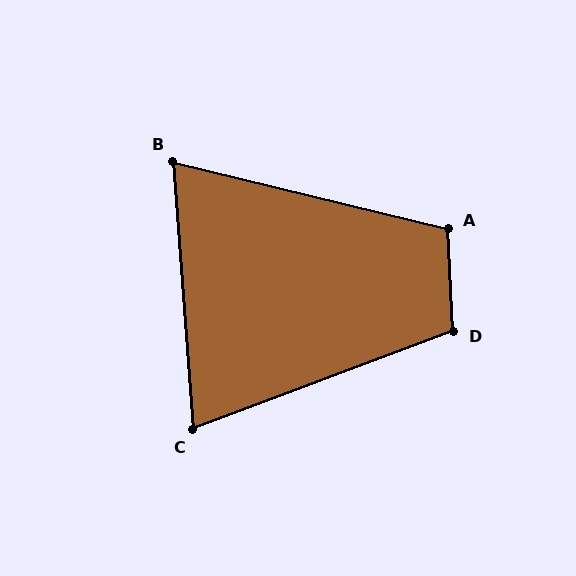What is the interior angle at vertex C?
Approximately 73 degrees (acute).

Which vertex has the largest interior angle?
D, at approximately 108 degrees.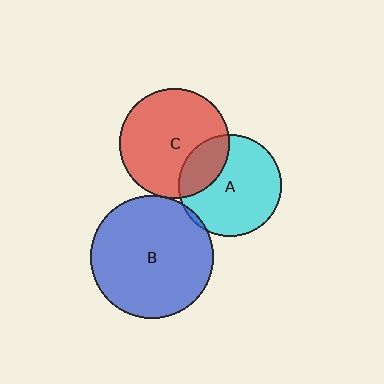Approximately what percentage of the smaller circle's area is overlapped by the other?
Approximately 25%.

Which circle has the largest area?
Circle B (blue).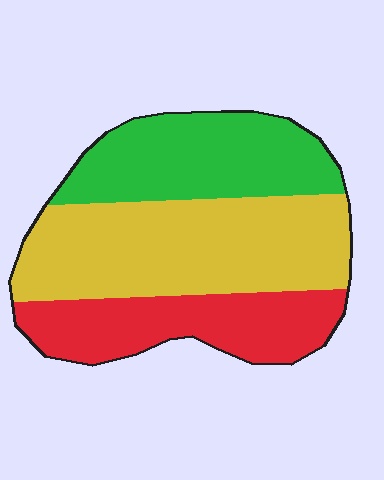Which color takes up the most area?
Yellow, at roughly 45%.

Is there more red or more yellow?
Yellow.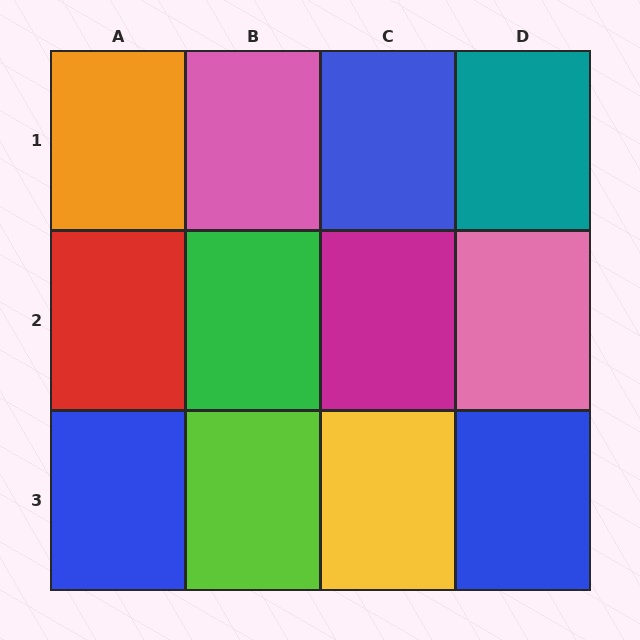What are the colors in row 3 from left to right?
Blue, lime, yellow, blue.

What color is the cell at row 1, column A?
Orange.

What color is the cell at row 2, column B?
Green.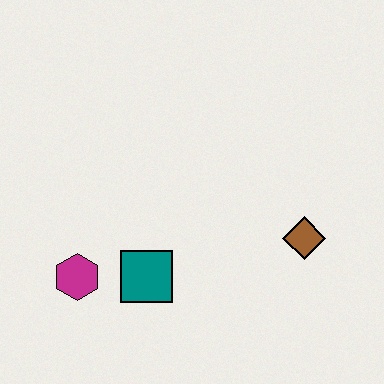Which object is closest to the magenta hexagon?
The teal square is closest to the magenta hexagon.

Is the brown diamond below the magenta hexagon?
No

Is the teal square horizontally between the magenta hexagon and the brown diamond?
Yes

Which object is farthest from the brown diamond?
The magenta hexagon is farthest from the brown diamond.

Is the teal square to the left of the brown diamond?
Yes